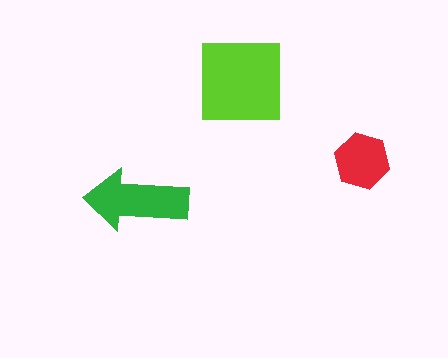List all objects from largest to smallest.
The lime square, the green arrow, the red hexagon.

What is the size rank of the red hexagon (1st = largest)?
3rd.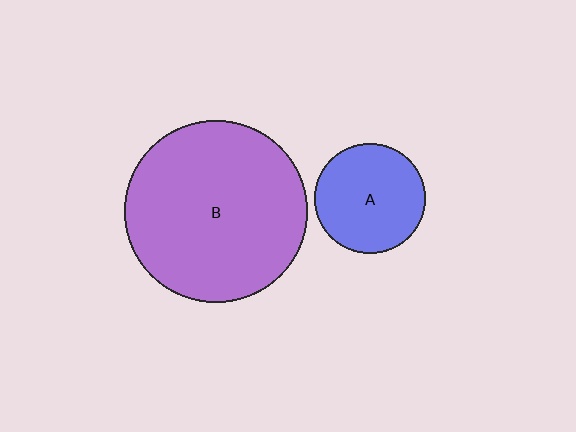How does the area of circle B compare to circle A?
Approximately 2.7 times.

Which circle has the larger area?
Circle B (purple).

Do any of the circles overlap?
No, none of the circles overlap.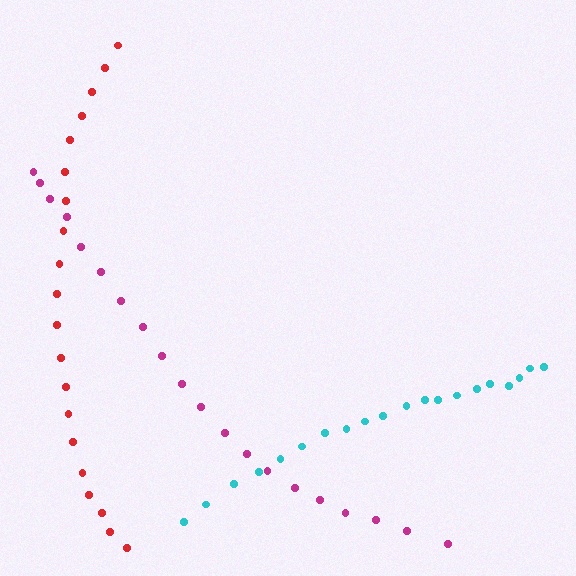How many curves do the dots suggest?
There are 3 distinct paths.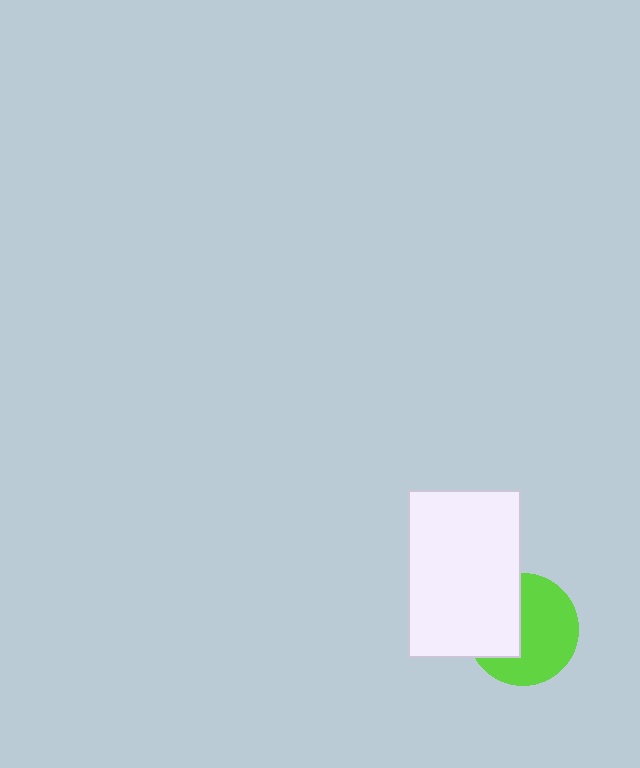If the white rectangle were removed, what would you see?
You would see the complete lime circle.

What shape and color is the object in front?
The object in front is a white rectangle.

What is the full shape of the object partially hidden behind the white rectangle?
The partially hidden object is a lime circle.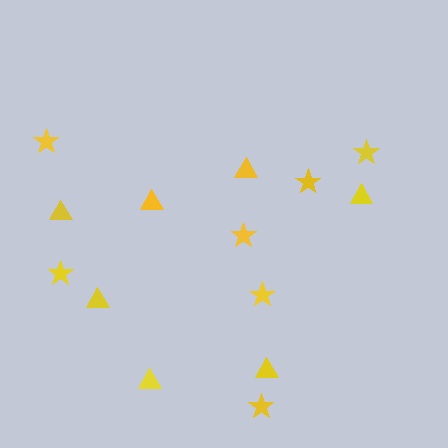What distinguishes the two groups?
There are 2 groups: one group of triangles (7) and one group of stars (7).